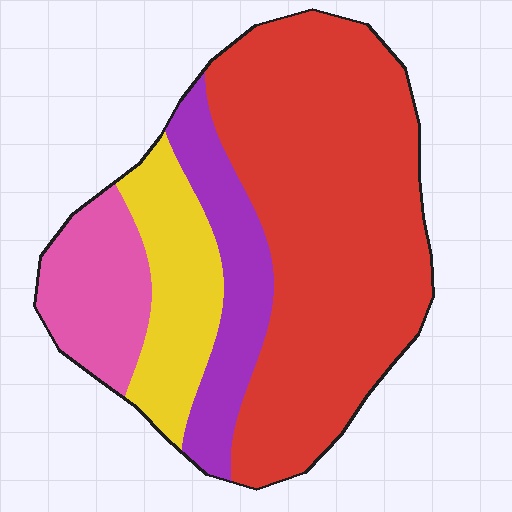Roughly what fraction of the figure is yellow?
Yellow takes up about one sixth (1/6) of the figure.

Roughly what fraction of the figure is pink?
Pink covers roughly 15% of the figure.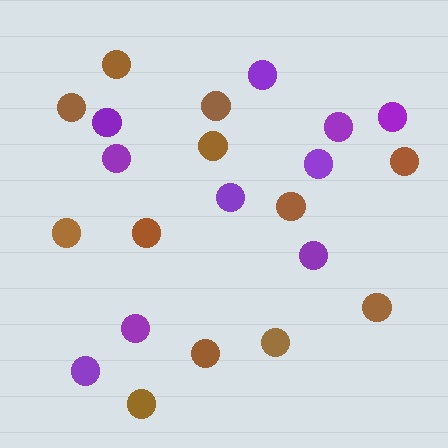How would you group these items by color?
There are 2 groups: one group of purple circles (10) and one group of brown circles (12).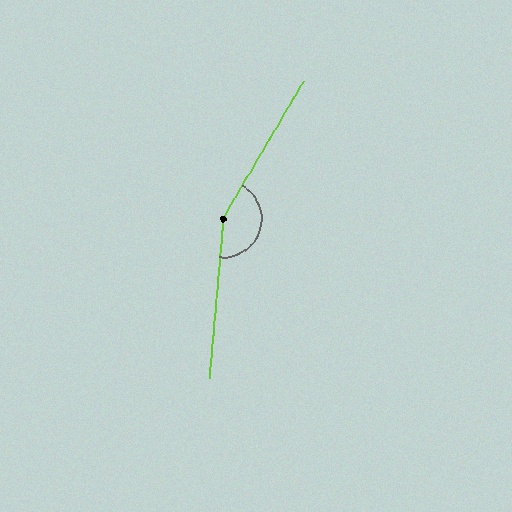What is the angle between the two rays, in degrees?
Approximately 154 degrees.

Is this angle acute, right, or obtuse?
It is obtuse.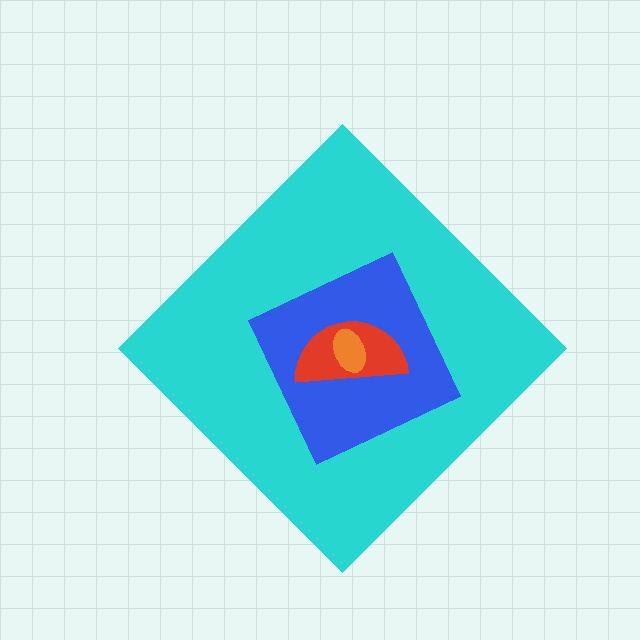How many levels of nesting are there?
4.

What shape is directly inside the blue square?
The red semicircle.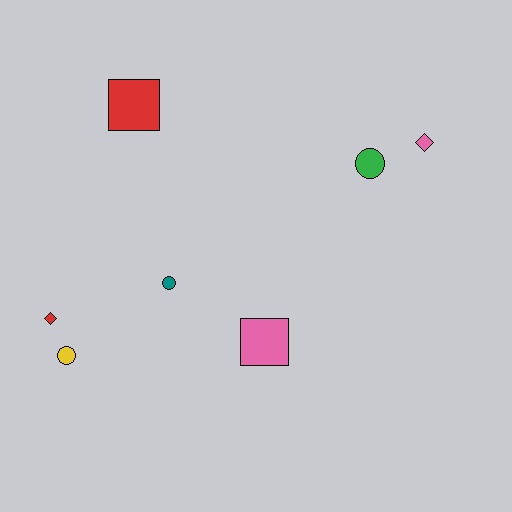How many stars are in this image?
There are no stars.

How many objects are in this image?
There are 7 objects.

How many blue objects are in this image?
There are no blue objects.